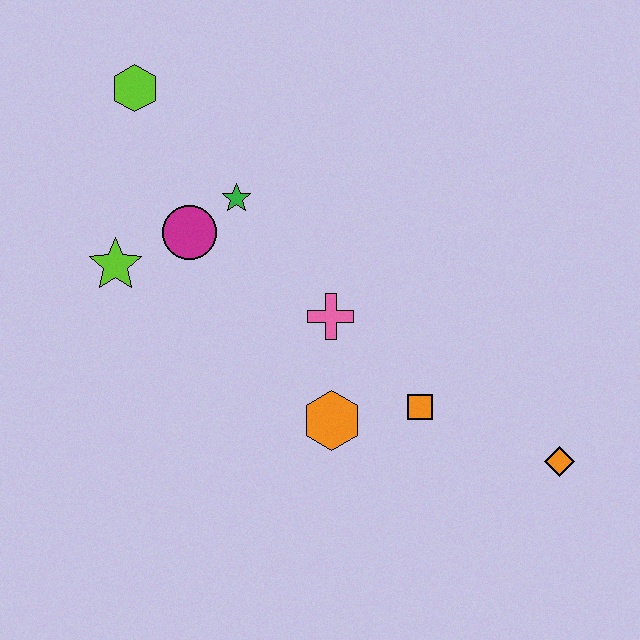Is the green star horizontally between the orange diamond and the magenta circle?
Yes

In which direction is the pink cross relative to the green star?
The pink cross is below the green star.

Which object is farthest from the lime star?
The orange diamond is farthest from the lime star.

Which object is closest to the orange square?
The orange hexagon is closest to the orange square.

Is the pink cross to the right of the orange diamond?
No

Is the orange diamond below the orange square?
Yes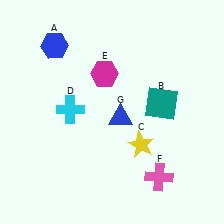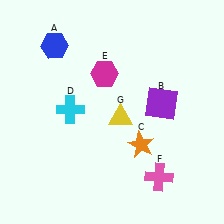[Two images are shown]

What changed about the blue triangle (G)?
In Image 1, G is blue. In Image 2, it changed to yellow.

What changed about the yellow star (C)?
In Image 1, C is yellow. In Image 2, it changed to orange.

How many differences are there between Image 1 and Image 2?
There are 3 differences between the two images.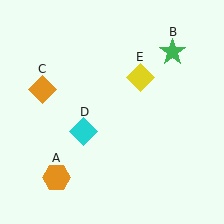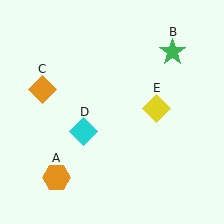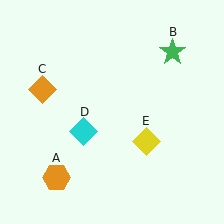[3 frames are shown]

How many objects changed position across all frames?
1 object changed position: yellow diamond (object E).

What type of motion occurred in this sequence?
The yellow diamond (object E) rotated clockwise around the center of the scene.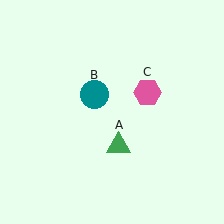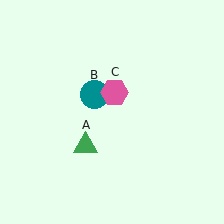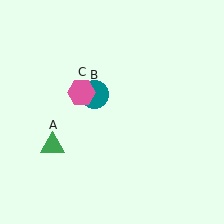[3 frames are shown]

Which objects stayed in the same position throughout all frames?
Teal circle (object B) remained stationary.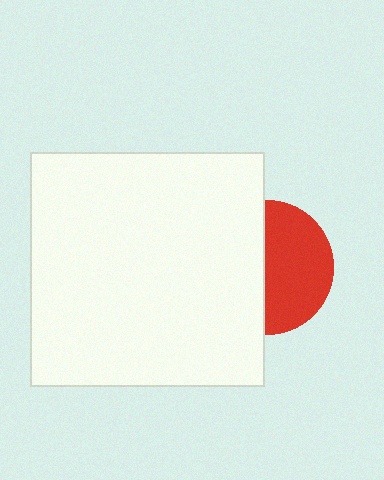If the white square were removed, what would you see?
You would see the complete red circle.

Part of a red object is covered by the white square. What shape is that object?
It is a circle.